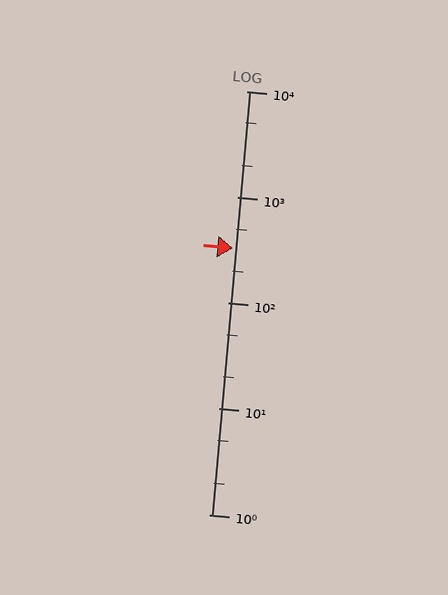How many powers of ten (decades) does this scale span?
The scale spans 4 decades, from 1 to 10000.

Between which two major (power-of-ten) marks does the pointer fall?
The pointer is between 100 and 1000.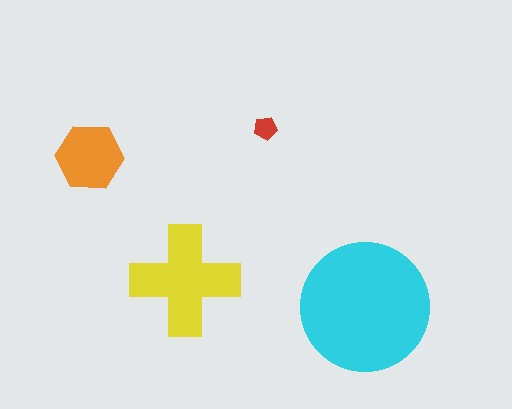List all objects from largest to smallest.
The cyan circle, the yellow cross, the orange hexagon, the red pentagon.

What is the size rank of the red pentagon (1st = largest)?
4th.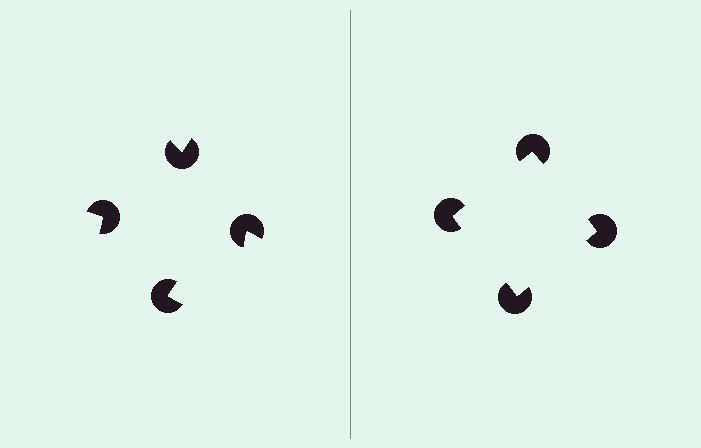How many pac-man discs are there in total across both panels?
8 — 4 on each side.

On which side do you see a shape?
An illusory square appears on the right side. On the left side the wedge cuts are rotated, so no coherent shape forms.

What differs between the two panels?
The pac-man discs are positioned identically on both sides; only the wedge orientations differ. On the right they align to a square; on the left they are misaligned.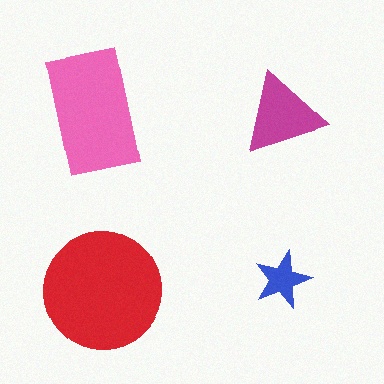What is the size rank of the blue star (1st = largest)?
4th.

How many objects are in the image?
There are 4 objects in the image.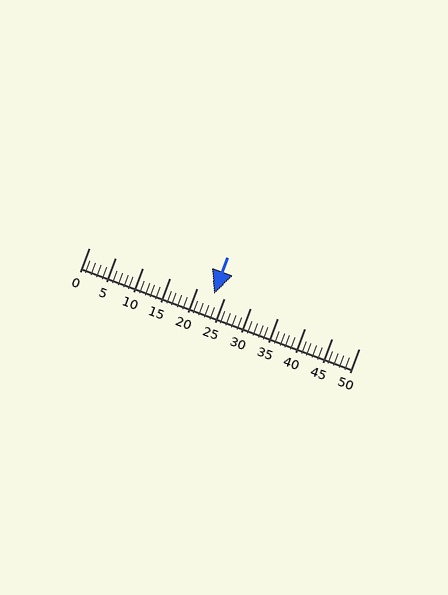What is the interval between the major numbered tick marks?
The major tick marks are spaced 5 units apart.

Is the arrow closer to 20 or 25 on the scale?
The arrow is closer to 25.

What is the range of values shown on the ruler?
The ruler shows values from 0 to 50.